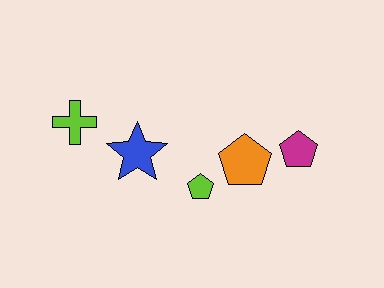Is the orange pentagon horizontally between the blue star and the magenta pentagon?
Yes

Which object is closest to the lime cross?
The blue star is closest to the lime cross.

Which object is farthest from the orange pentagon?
The lime cross is farthest from the orange pentagon.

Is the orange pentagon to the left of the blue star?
No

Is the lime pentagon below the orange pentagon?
Yes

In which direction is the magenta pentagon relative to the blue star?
The magenta pentagon is to the right of the blue star.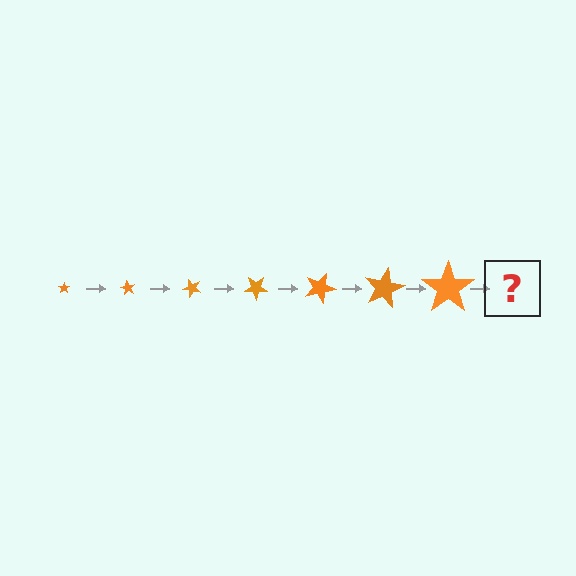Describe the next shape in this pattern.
It should be a star, larger than the previous one and rotated 420 degrees from the start.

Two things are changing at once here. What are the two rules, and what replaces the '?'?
The two rules are that the star grows larger each step and it rotates 60 degrees each step. The '?' should be a star, larger than the previous one and rotated 420 degrees from the start.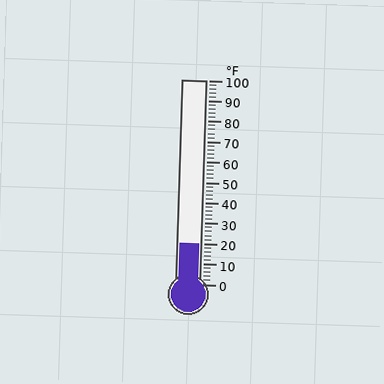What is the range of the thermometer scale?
The thermometer scale ranges from 0°F to 100°F.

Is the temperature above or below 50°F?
The temperature is below 50°F.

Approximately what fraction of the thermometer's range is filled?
The thermometer is filled to approximately 20% of its range.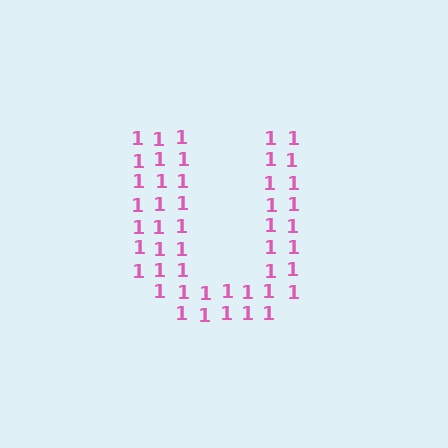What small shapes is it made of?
It is made of small digit 1's.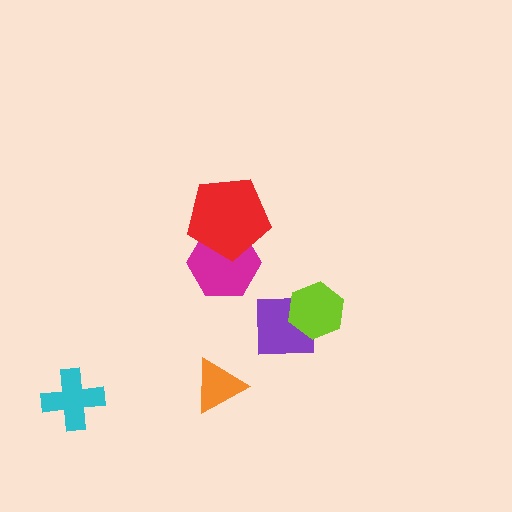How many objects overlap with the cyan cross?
0 objects overlap with the cyan cross.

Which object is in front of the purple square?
The lime hexagon is in front of the purple square.